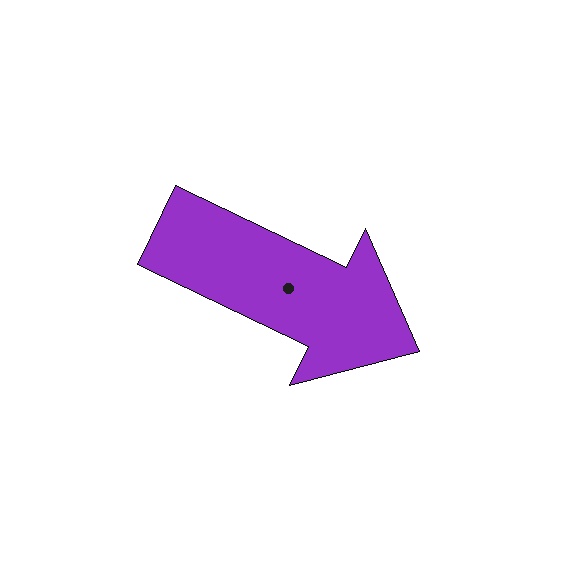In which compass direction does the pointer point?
Southeast.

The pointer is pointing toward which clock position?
Roughly 4 o'clock.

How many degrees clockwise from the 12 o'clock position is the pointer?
Approximately 116 degrees.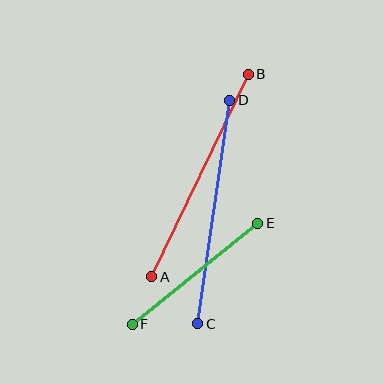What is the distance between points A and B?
The distance is approximately 224 pixels.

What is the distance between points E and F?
The distance is approximately 161 pixels.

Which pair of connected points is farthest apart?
Points C and D are farthest apart.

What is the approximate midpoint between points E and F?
The midpoint is at approximately (195, 274) pixels.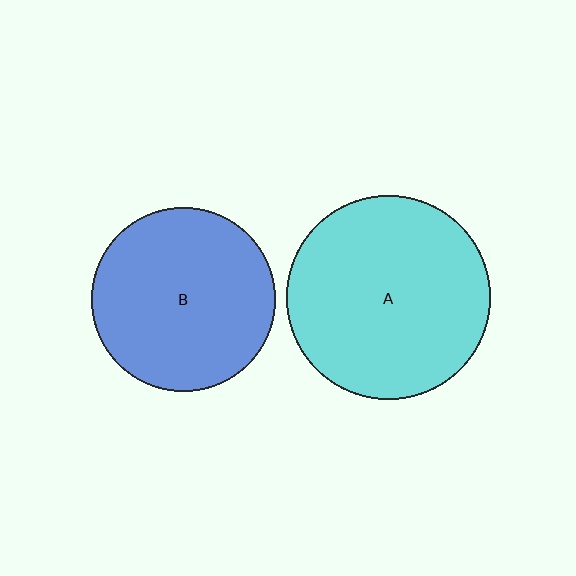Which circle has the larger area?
Circle A (cyan).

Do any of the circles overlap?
No, none of the circles overlap.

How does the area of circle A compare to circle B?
Approximately 1.2 times.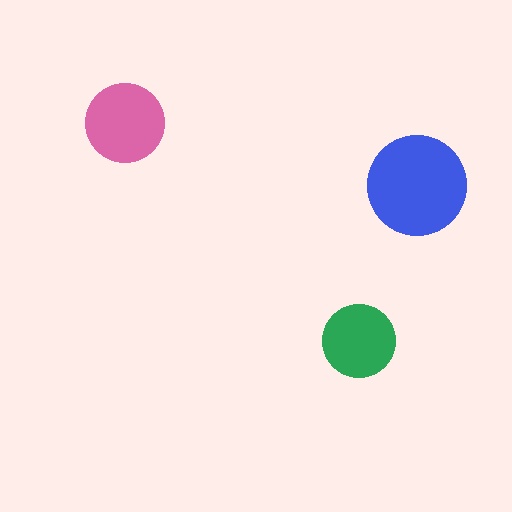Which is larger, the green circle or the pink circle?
The pink one.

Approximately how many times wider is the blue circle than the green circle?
About 1.5 times wider.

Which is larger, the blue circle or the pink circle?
The blue one.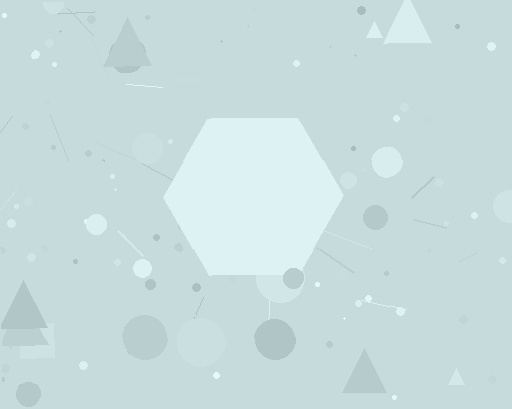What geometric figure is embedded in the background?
A hexagon is embedded in the background.